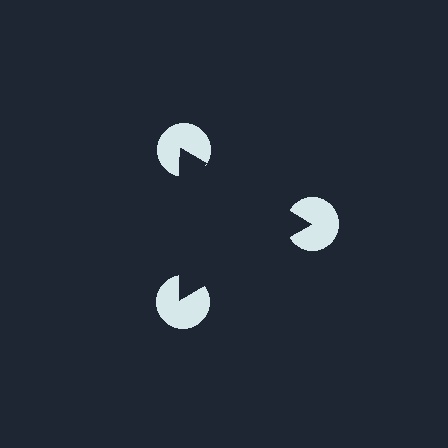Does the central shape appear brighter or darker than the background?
It typically appears slightly darker than the background, even though no actual brightness change is drawn.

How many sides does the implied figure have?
3 sides.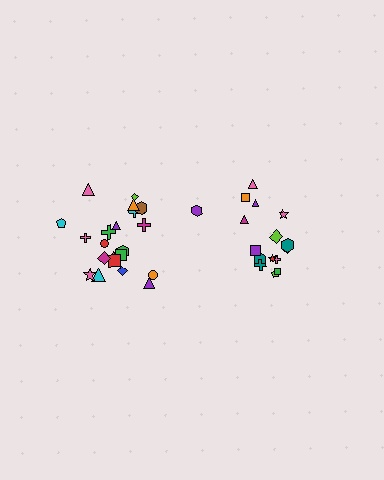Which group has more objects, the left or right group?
The left group.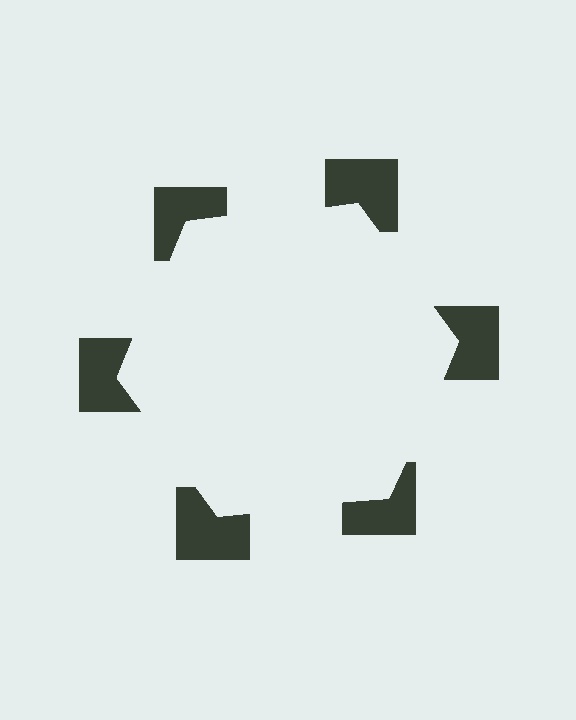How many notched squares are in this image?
There are 6 — one at each vertex of the illusory hexagon.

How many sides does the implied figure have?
6 sides.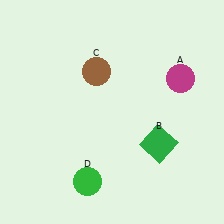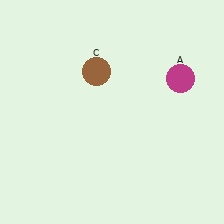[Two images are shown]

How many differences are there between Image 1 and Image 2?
There are 2 differences between the two images.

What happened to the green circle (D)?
The green circle (D) was removed in Image 2. It was in the bottom-left area of Image 1.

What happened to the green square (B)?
The green square (B) was removed in Image 2. It was in the bottom-right area of Image 1.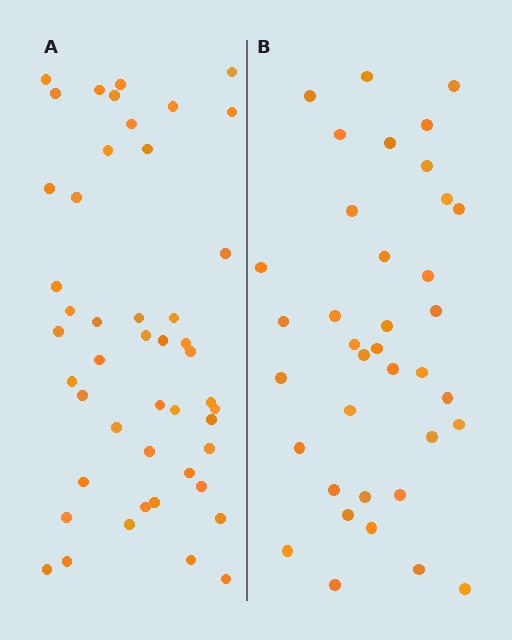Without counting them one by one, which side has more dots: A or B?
Region A (the left region) has more dots.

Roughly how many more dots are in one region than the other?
Region A has roughly 10 or so more dots than region B.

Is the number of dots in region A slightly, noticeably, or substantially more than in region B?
Region A has noticeably more, but not dramatically so. The ratio is roughly 1.3 to 1.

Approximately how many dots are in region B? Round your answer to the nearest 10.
About 40 dots. (The exact count is 37, which rounds to 40.)